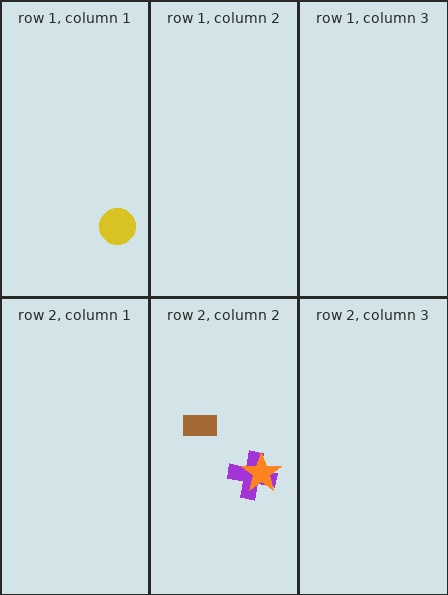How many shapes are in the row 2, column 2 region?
3.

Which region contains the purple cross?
The row 2, column 2 region.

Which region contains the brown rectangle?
The row 2, column 2 region.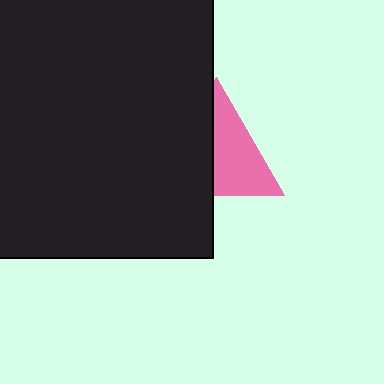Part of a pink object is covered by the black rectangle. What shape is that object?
It is a triangle.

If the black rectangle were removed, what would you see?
You would see the complete pink triangle.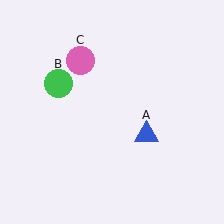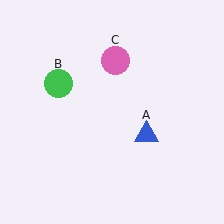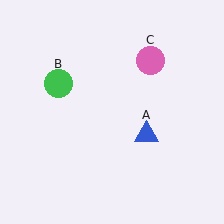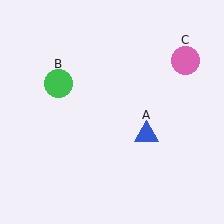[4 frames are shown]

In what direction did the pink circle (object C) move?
The pink circle (object C) moved right.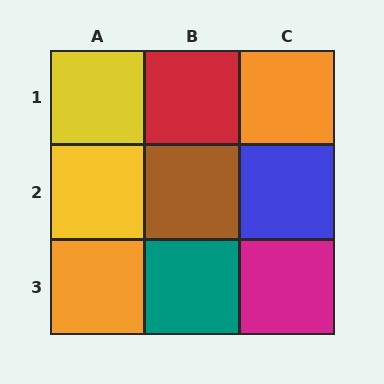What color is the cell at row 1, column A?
Yellow.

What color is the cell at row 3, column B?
Teal.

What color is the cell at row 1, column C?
Orange.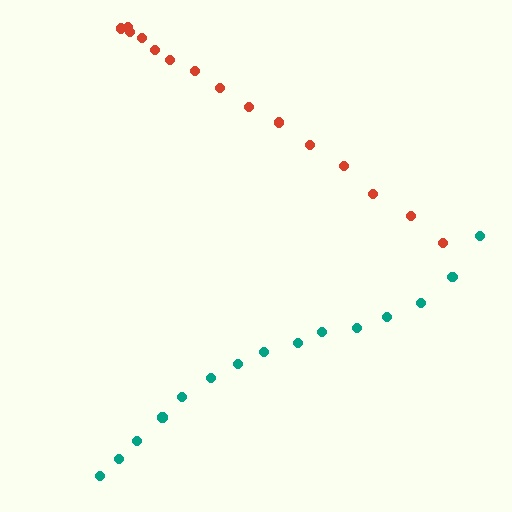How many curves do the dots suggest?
There are 2 distinct paths.